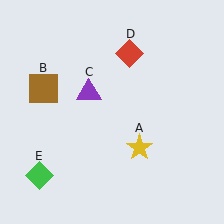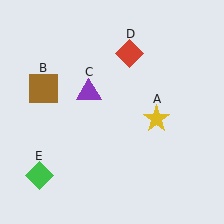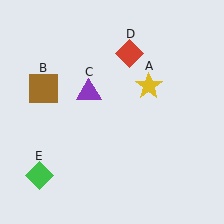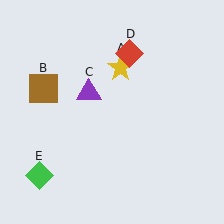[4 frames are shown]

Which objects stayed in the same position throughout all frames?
Brown square (object B) and purple triangle (object C) and red diamond (object D) and green diamond (object E) remained stationary.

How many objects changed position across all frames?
1 object changed position: yellow star (object A).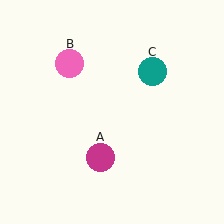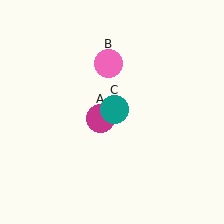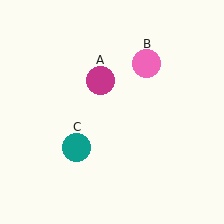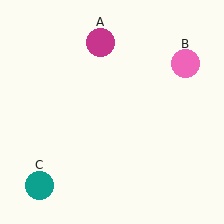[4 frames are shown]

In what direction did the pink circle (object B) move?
The pink circle (object B) moved right.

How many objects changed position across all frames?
3 objects changed position: magenta circle (object A), pink circle (object B), teal circle (object C).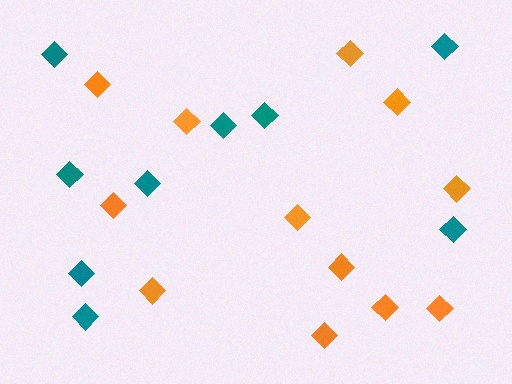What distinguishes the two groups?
There are 2 groups: one group of teal diamonds (9) and one group of orange diamonds (12).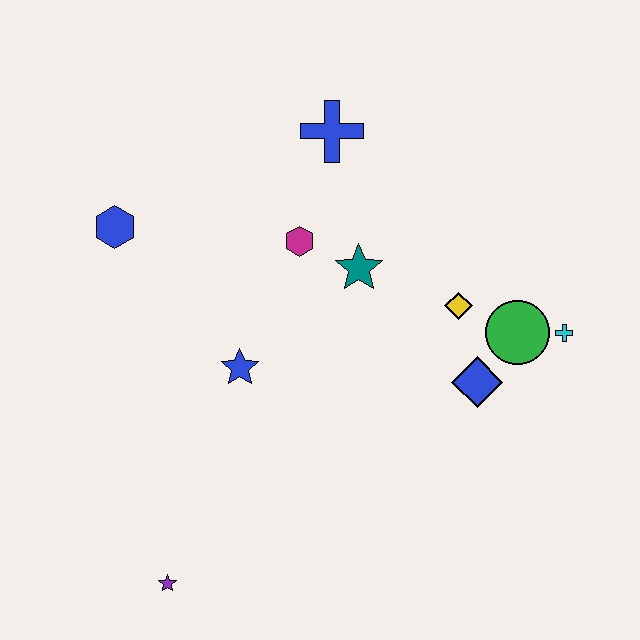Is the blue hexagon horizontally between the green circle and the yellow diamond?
No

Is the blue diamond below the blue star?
Yes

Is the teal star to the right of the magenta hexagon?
Yes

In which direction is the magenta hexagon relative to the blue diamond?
The magenta hexagon is to the left of the blue diamond.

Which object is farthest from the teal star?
The purple star is farthest from the teal star.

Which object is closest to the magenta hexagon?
The teal star is closest to the magenta hexagon.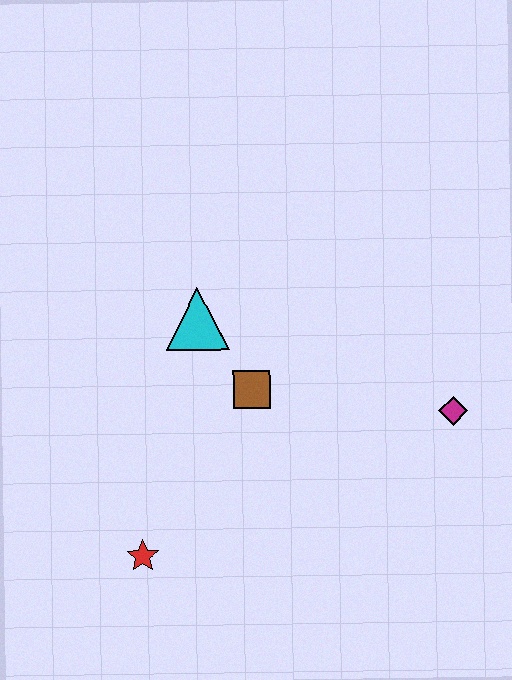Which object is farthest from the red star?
The magenta diamond is farthest from the red star.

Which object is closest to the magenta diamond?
The brown square is closest to the magenta diamond.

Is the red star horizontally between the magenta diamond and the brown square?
No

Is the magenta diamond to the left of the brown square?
No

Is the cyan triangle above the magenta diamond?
Yes